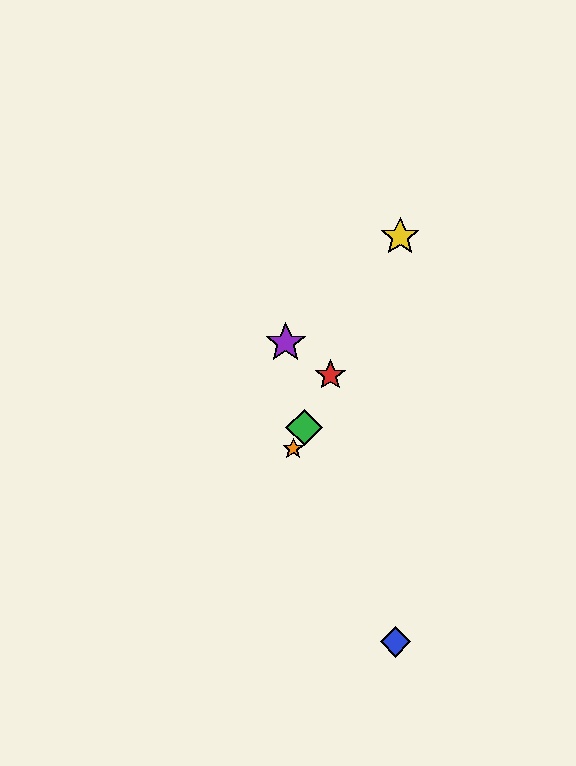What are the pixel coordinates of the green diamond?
The green diamond is at (304, 427).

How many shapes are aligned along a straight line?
4 shapes (the red star, the green diamond, the yellow star, the orange star) are aligned along a straight line.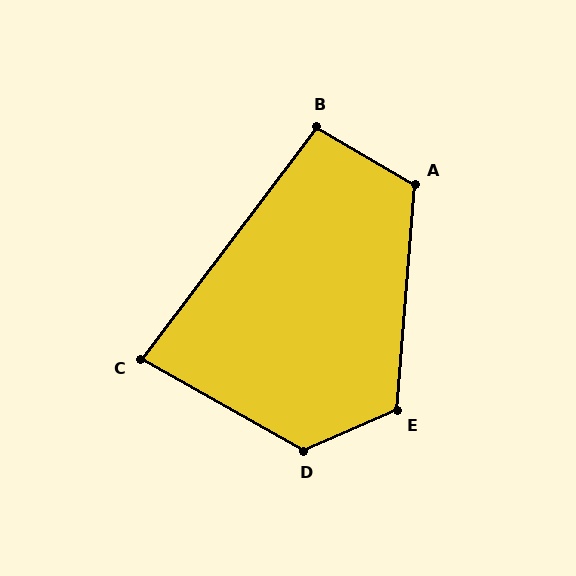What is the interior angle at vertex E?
Approximately 118 degrees (obtuse).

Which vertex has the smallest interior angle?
C, at approximately 82 degrees.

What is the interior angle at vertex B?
Approximately 97 degrees (obtuse).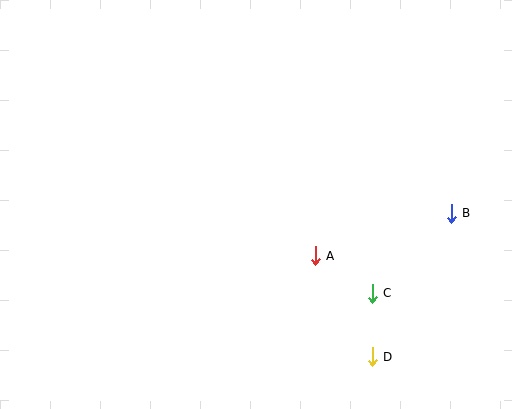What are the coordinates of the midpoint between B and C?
The midpoint between B and C is at (412, 253).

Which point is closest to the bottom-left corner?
Point A is closest to the bottom-left corner.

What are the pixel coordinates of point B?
Point B is at (451, 213).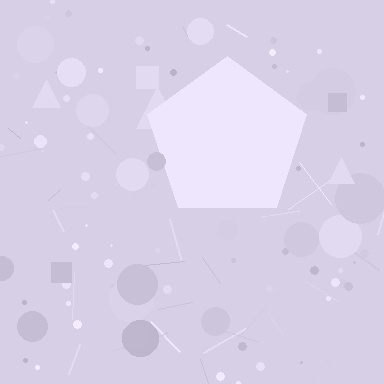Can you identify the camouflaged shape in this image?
The camouflaged shape is a pentagon.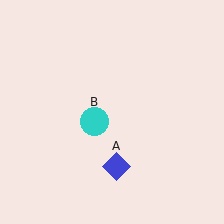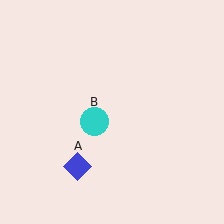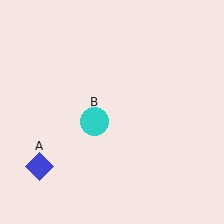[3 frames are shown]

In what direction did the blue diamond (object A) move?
The blue diamond (object A) moved left.